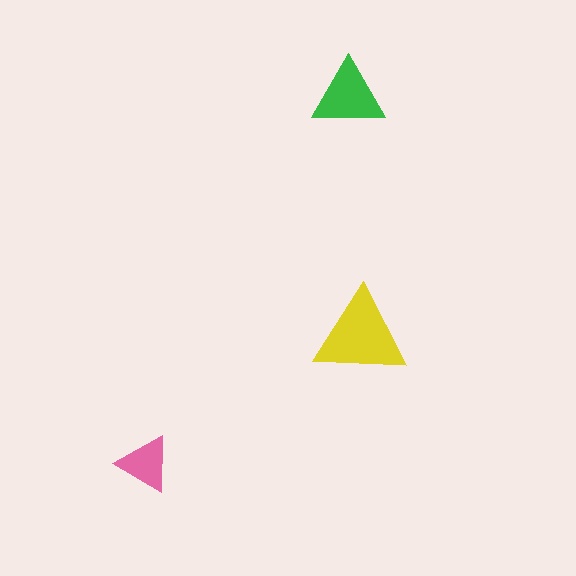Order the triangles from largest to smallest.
the yellow one, the green one, the pink one.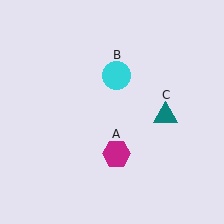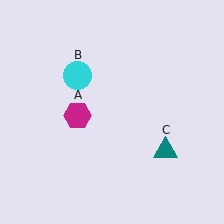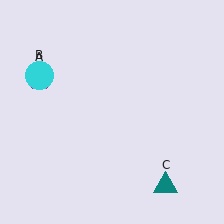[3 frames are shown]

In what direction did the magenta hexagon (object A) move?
The magenta hexagon (object A) moved up and to the left.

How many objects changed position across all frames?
3 objects changed position: magenta hexagon (object A), cyan circle (object B), teal triangle (object C).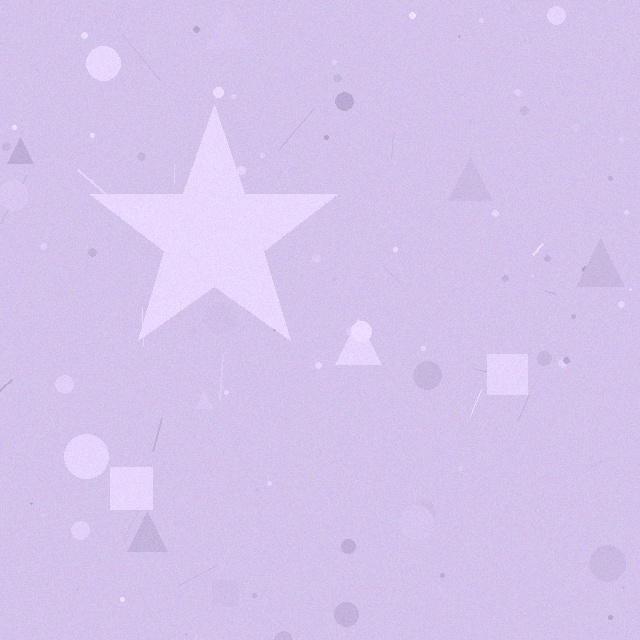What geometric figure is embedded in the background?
A star is embedded in the background.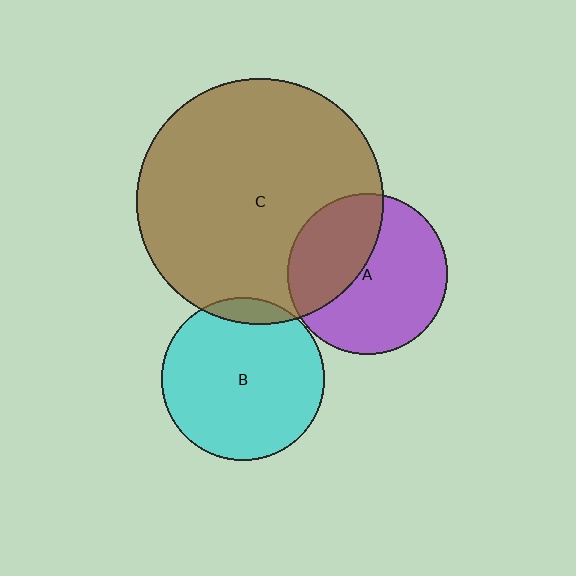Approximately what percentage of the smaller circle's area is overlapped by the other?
Approximately 40%.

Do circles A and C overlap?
Yes.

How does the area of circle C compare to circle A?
Approximately 2.4 times.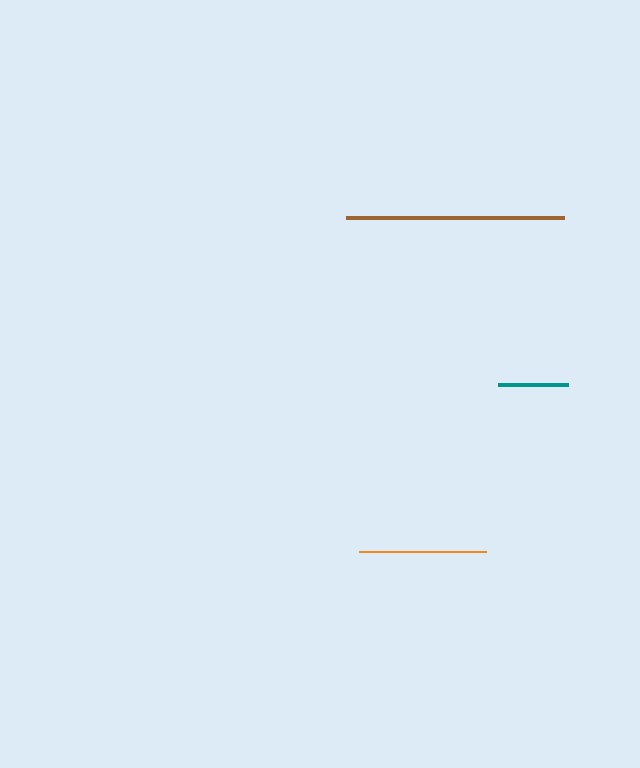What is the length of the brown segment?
The brown segment is approximately 218 pixels long.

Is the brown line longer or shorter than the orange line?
The brown line is longer than the orange line.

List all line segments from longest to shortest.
From longest to shortest: brown, orange, teal.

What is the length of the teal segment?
The teal segment is approximately 70 pixels long.